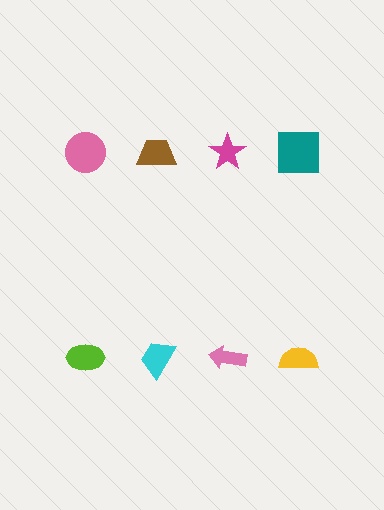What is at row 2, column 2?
A cyan trapezoid.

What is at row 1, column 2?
A brown trapezoid.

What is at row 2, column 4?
A yellow semicircle.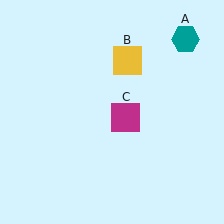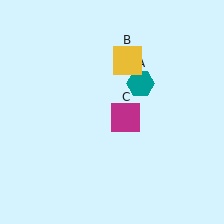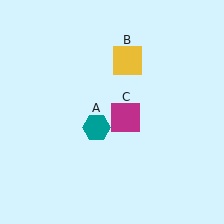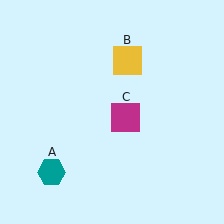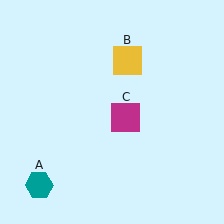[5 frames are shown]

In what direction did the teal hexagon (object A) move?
The teal hexagon (object A) moved down and to the left.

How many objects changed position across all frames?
1 object changed position: teal hexagon (object A).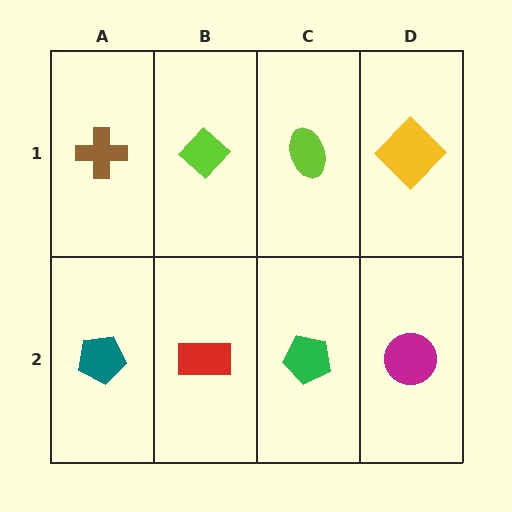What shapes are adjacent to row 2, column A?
A brown cross (row 1, column A), a red rectangle (row 2, column B).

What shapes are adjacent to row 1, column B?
A red rectangle (row 2, column B), a brown cross (row 1, column A), a lime ellipse (row 1, column C).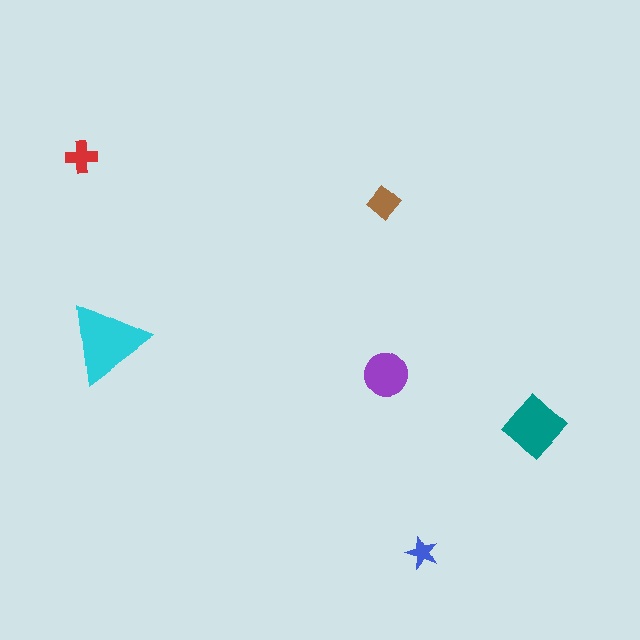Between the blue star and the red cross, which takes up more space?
The red cross.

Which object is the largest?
The cyan triangle.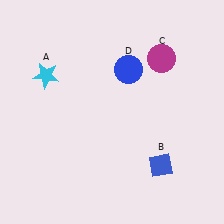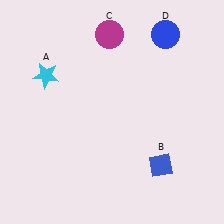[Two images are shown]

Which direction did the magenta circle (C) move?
The magenta circle (C) moved left.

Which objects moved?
The objects that moved are: the magenta circle (C), the blue circle (D).